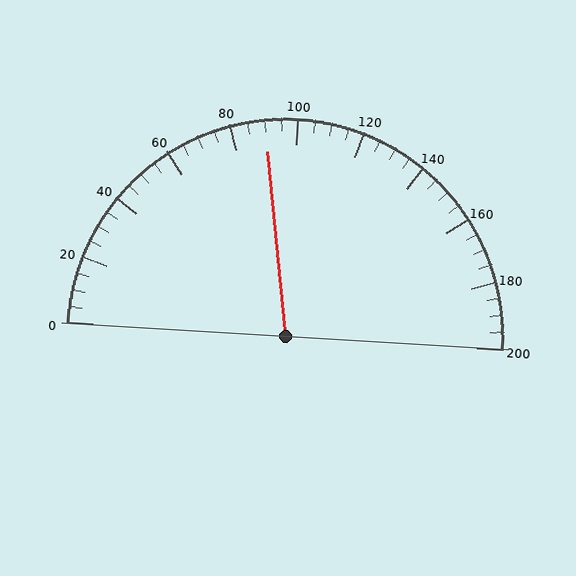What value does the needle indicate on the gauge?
The needle indicates approximately 90.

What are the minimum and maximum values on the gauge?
The gauge ranges from 0 to 200.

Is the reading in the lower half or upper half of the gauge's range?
The reading is in the lower half of the range (0 to 200).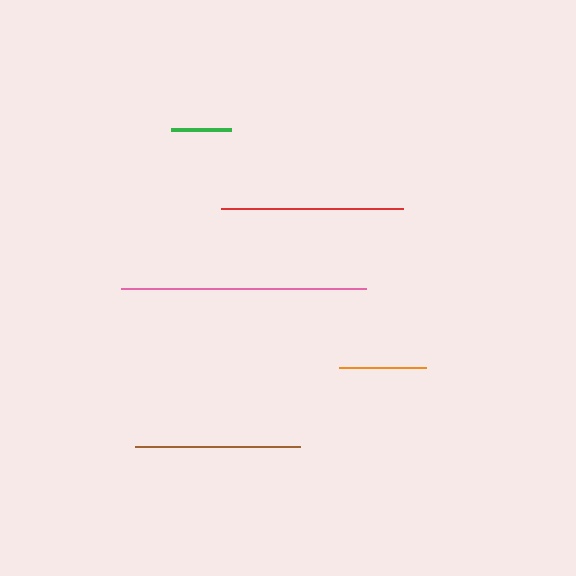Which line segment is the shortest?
The green line is the shortest at approximately 60 pixels.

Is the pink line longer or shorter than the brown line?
The pink line is longer than the brown line.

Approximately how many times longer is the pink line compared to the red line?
The pink line is approximately 1.3 times the length of the red line.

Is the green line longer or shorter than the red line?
The red line is longer than the green line.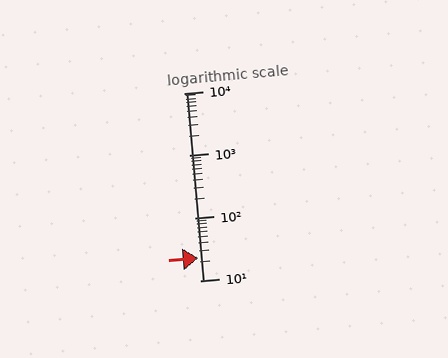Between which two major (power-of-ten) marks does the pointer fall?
The pointer is between 10 and 100.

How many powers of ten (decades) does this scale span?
The scale spans 3 decades, from 10 to 10000.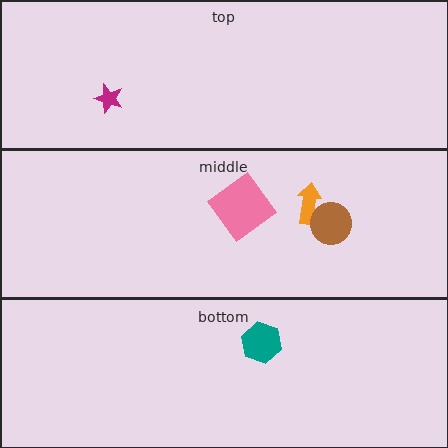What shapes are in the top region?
The magenta star.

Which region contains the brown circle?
The middle region.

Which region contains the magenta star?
The top region.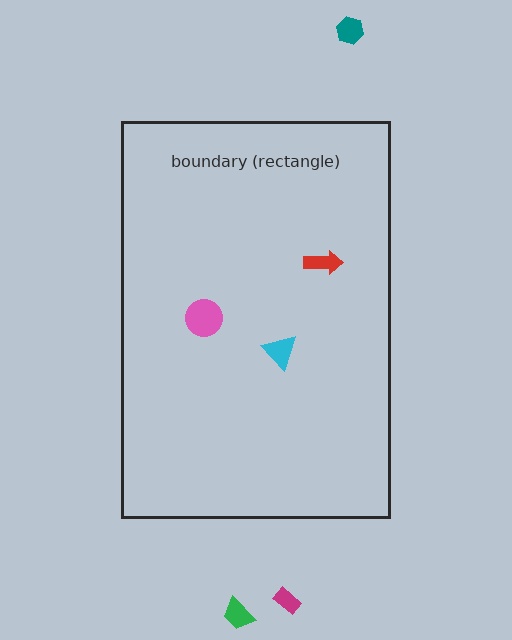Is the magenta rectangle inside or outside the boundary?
Outside.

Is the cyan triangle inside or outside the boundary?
Inside.